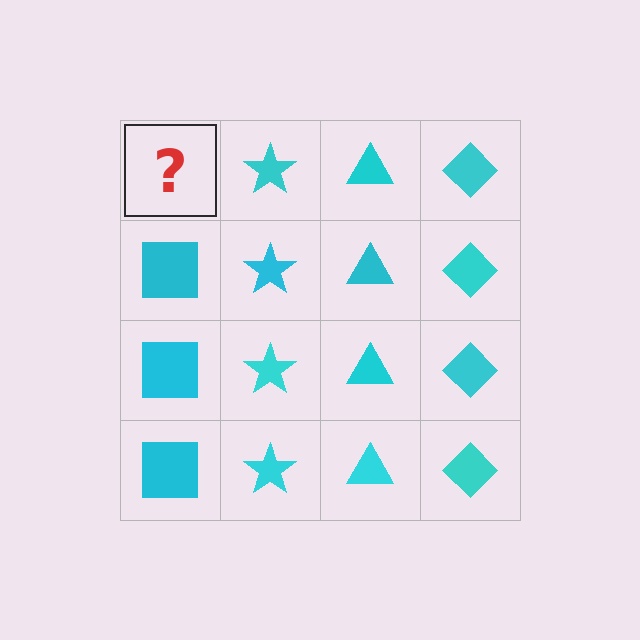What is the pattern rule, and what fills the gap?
The rule is that each column has a consistent shape. The gap should be filled with a cyan square.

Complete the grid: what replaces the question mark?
The question mark should be replaced with a cyan square.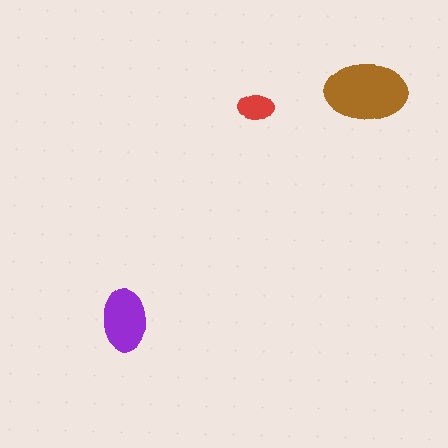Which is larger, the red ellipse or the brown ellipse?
The brown one.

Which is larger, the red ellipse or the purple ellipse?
The purple one.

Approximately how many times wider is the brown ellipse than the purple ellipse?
About 1.5 times wider.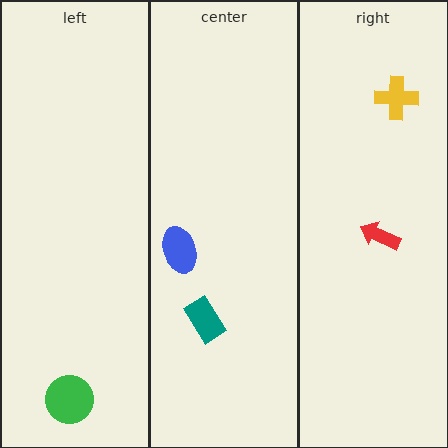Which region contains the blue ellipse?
The center region.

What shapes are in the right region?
The red arrow, the yellow cross.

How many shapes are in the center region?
2.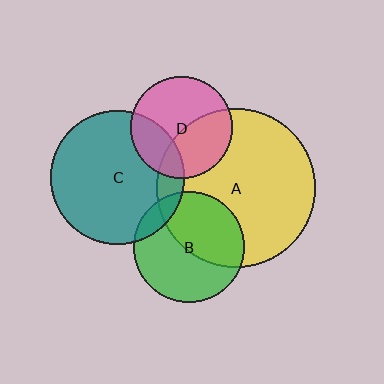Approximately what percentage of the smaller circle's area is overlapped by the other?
Approximately 45%.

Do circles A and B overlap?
Yes.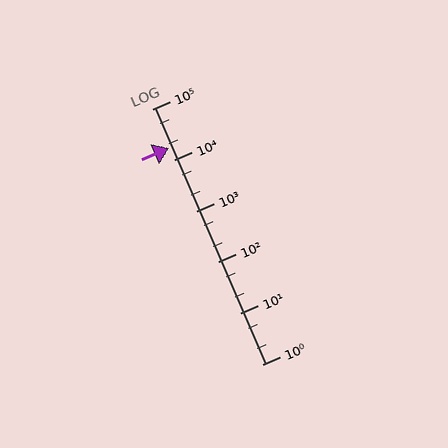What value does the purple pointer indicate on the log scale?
The pointer indicates approximately 17000.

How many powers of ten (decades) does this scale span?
The scale spans 5 decades, from 1 to 100000.